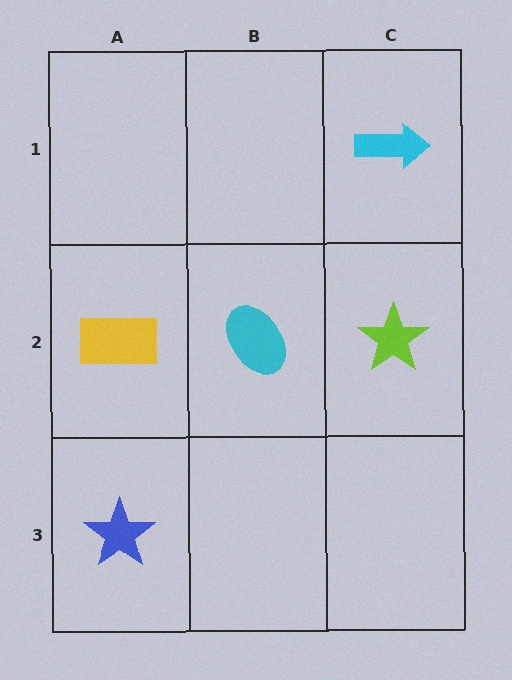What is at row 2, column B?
A cyan ellipse.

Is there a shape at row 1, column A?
No, that cell is empty.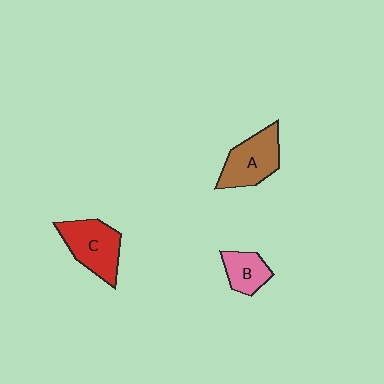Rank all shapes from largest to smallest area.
From largest to smallest: C (red), A (brown), B (pink).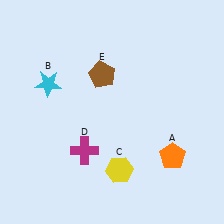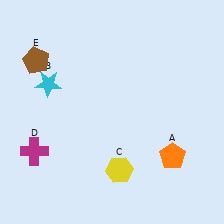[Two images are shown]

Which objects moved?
The objects that moved are: the magenta cross (D), the brown pentagon (E).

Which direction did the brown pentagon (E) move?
The brown pentagon (E) moved left.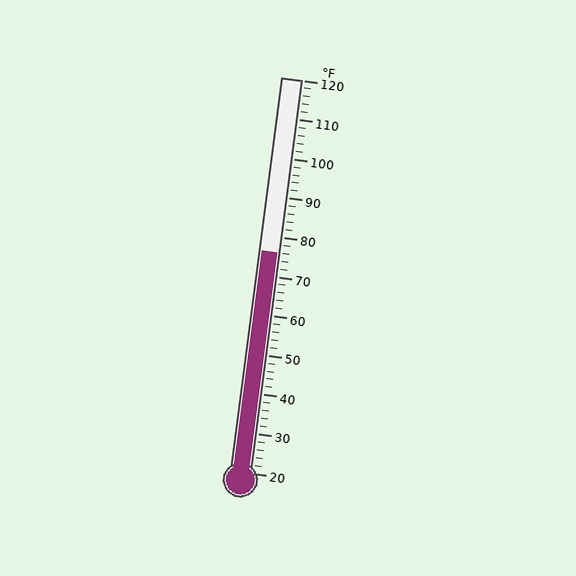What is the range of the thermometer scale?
The thermometer scale ranges from 20°F to 120°F.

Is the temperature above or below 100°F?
The temperature is below 100°F.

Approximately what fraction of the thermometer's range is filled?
The thermometer is filled to approximately 55% of its range.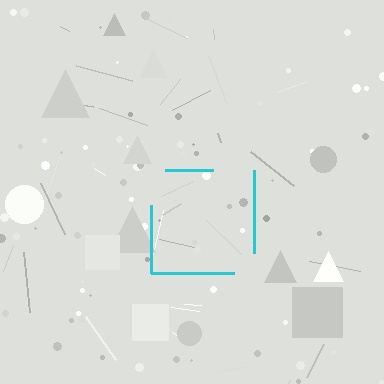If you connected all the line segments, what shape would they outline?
They would outline a square.